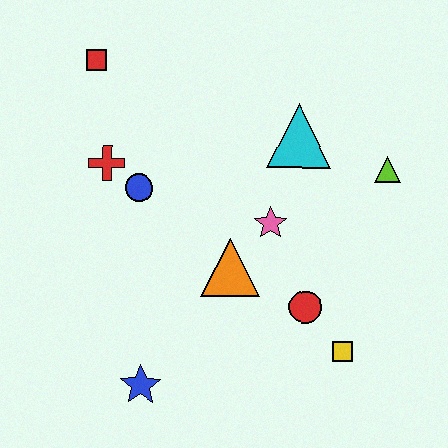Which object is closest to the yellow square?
The red circle is closest to the yellow square.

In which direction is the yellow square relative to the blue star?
The yellow square is to the right of the blue star.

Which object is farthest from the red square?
The yellow square is farthest from the red square.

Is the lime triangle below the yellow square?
No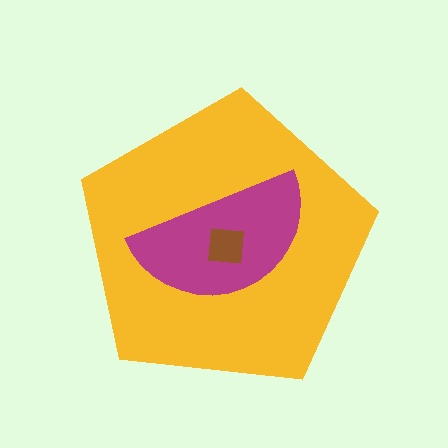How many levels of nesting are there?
3.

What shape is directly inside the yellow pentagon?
The magenta semicircle.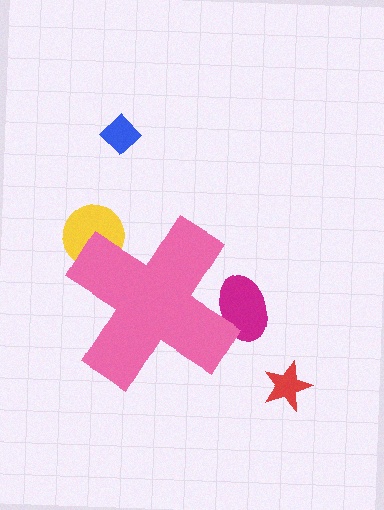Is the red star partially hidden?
No, the red star is fully visible.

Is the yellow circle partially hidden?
Yes, the yellow circle is partially hidden behind the pink cross.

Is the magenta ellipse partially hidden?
Yes, the magenta ellipse is partially hidden behind the pink cross.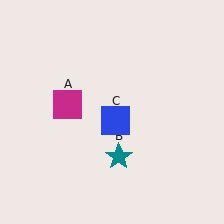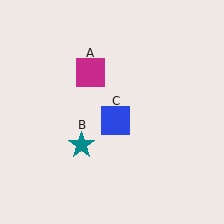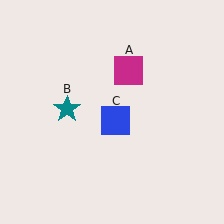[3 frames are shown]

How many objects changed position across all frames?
2 objects changed position: magenta square (object A), teal star (object B).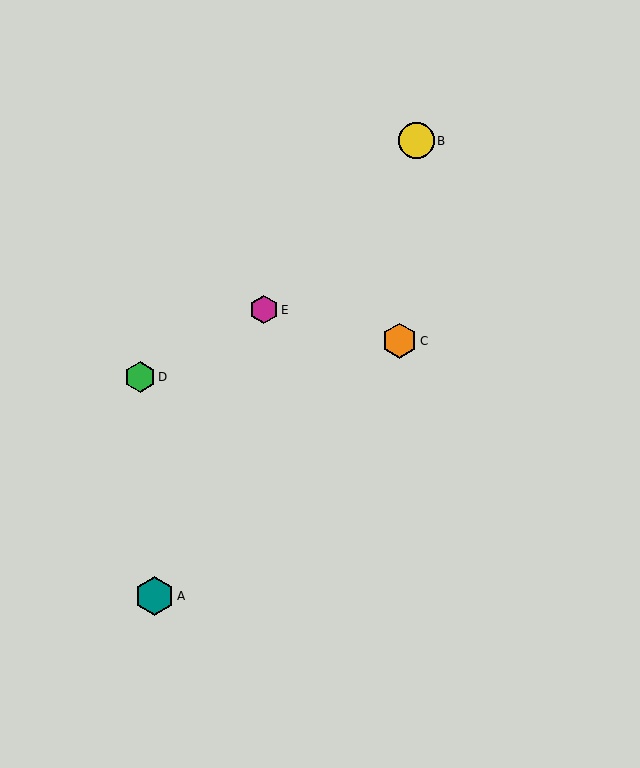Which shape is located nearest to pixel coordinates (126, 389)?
The green hexagon (labeled D) at (140, 377) is nearest to that location.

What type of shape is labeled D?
Shape D is a green hexagon.